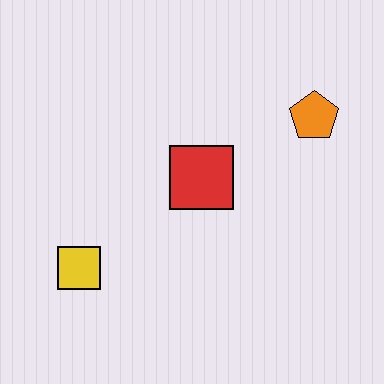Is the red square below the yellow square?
No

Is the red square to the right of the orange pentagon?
No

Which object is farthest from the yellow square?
The orange pentagon is farthest from the yellow square.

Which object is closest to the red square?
The orange pentagon is closest to the red square.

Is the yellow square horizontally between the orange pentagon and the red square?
No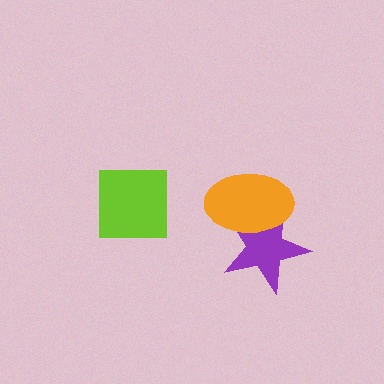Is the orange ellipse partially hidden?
No, no other shape covers it.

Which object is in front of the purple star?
The orange ellipse is in front of the purple star.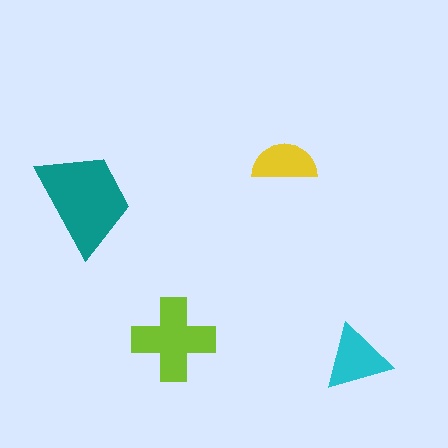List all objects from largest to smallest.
The teal trapezoid, the lime cross, the cyan triangle, the yellow semicircle.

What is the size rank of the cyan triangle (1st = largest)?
3rd.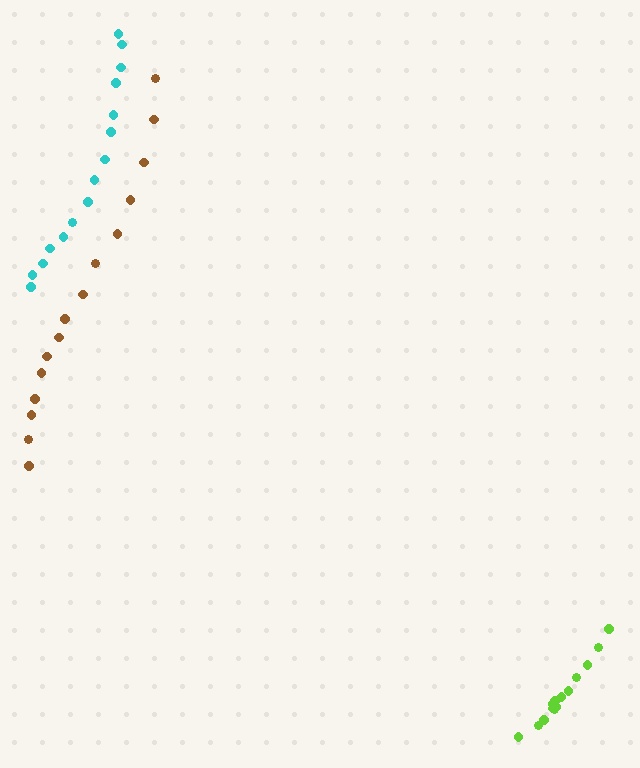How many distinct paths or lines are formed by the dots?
There are 3 distinct paths.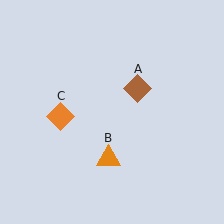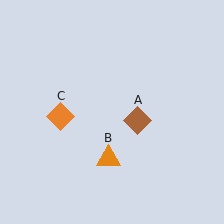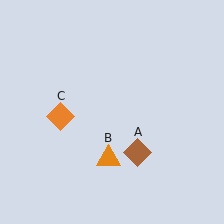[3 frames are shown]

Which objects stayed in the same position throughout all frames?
Orange triangle (object B) and orange diamond (object C) remained stationary.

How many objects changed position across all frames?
1 object changed position: brown diamond (object A).